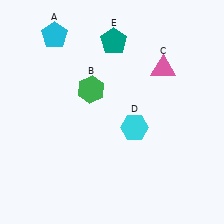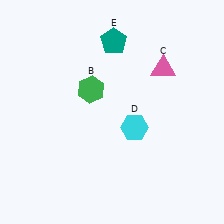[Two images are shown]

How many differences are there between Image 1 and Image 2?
There is 1 difference between the two images.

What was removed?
The cyan pentagon (A) was removed in Image 2.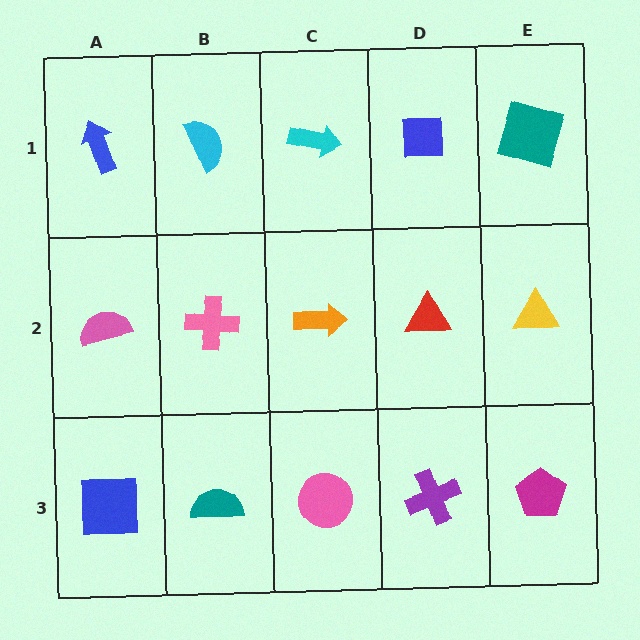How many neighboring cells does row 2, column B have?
4.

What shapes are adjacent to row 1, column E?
A yellow triangle (row 2, column E), a blue square (row 1, column D).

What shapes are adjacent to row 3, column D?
A red triangle (row 2, column D), a pink circle (row 3, column C), a magenta pentagon (row 3, column E).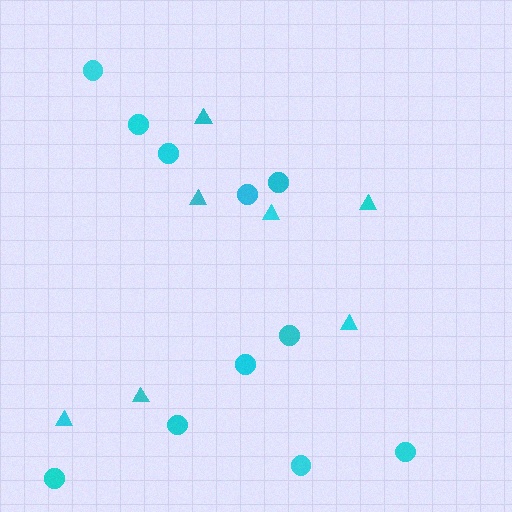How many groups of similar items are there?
There are 2 groups: one group of triangles (7) and one group of circles (11).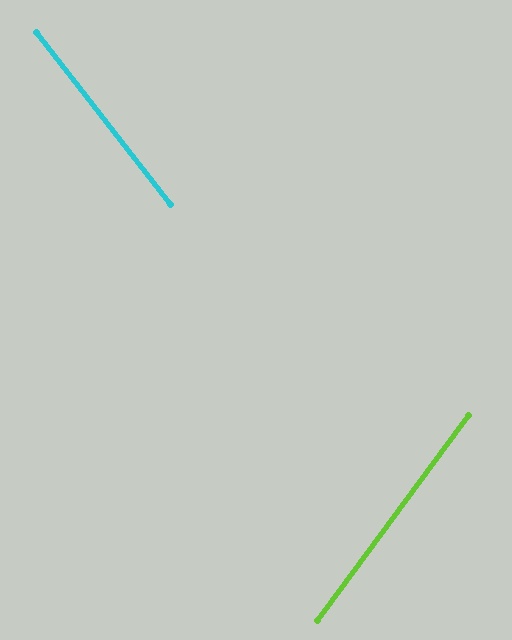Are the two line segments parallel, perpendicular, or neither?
Neither parallel nor perpendicular — they differ by about 74°.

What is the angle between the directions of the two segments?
Approximately 74 degrees.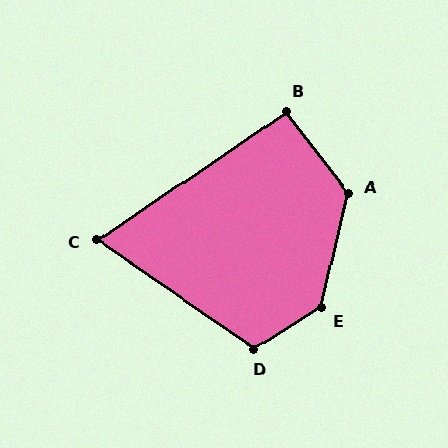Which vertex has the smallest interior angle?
C, at approximately 69 degrees.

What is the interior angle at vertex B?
Approximately 93 degrees (approximately right).